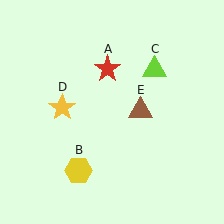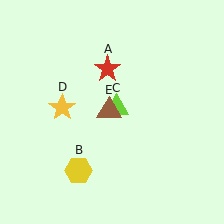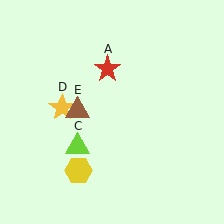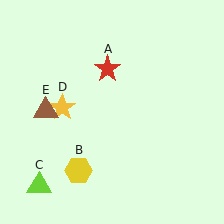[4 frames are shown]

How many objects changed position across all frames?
2 objects changed position: lime triangle (object C), brown triangle (object E).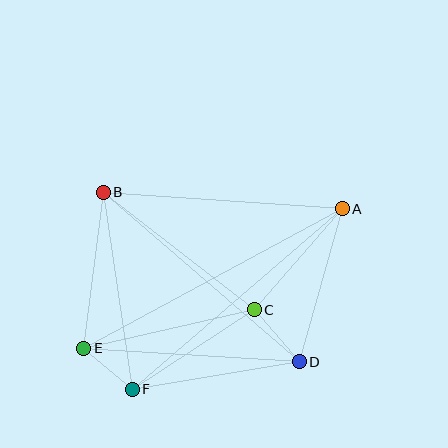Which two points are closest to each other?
Points E and F are closest to each other.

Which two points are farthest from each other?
Points A and E are farthest from each other.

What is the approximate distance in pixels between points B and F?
The distance between B and F is approximately 199 pixels.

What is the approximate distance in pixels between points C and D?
The distance between C and D is approximately 69 pixels.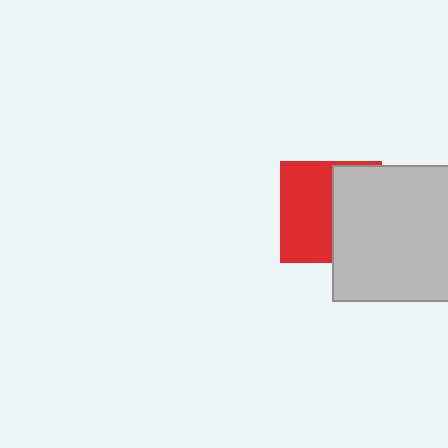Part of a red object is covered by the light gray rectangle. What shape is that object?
It is a square.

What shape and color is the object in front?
The object in front is a light gray rectangle.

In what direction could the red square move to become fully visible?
The red square could move left. That would shift it out from behind the light gray rectangle entirely.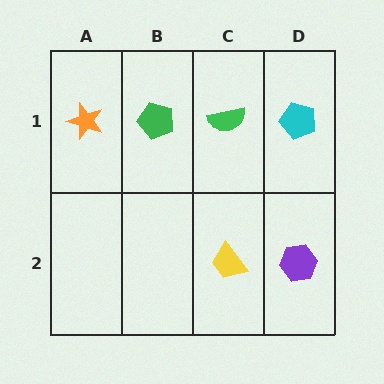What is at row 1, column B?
A green pentagon.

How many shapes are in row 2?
2 shapes.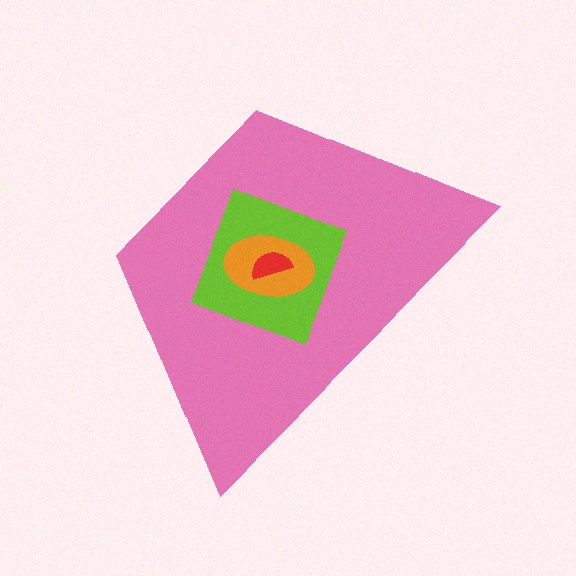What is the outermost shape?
The pink trapezoid.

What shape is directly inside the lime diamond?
The orange ellipse.